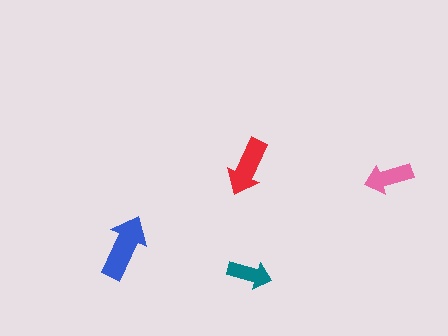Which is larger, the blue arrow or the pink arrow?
The blue one.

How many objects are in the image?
There are 4 objects in the image.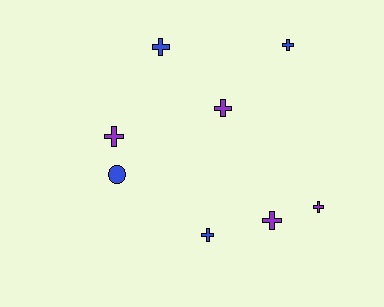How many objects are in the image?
There are 8 objects.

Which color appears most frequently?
Purple, with 4 objects.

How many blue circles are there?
There is 1 blue circle.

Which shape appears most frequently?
Cross, with 7 objects.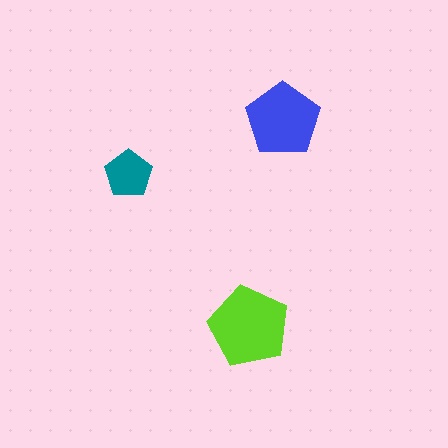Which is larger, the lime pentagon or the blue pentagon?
The lime one.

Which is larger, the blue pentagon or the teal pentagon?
The blue one.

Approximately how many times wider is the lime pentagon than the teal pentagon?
About 1.5 times wider.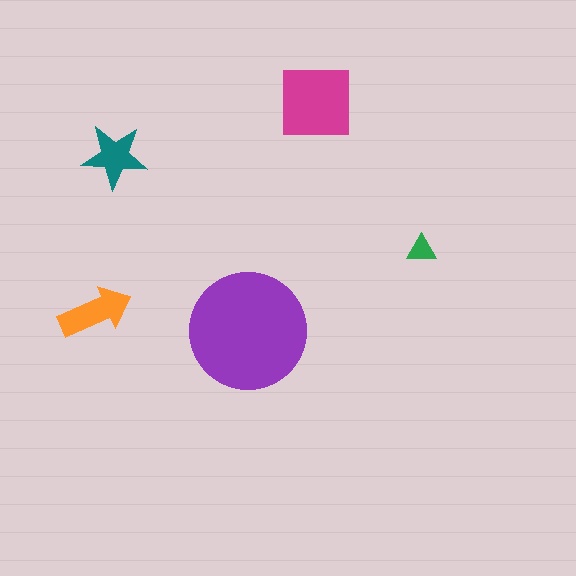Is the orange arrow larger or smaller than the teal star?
Larger.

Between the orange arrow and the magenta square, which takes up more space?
The magenta square.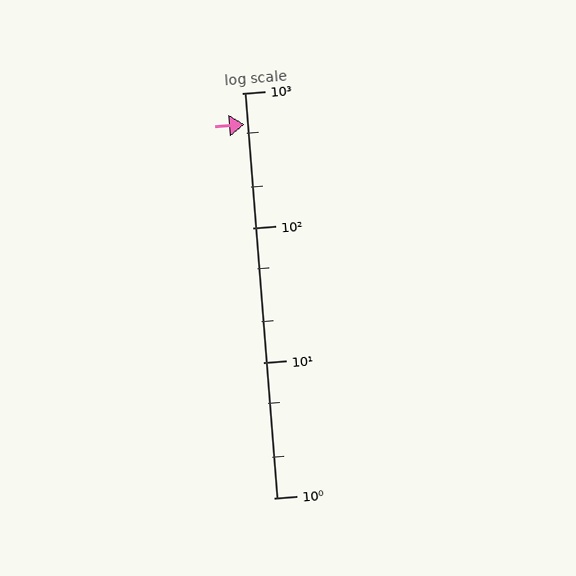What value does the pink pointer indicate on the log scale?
The pointer indicates approximately 590.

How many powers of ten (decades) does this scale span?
The scale spans 3 decades, from 1 to 1000.